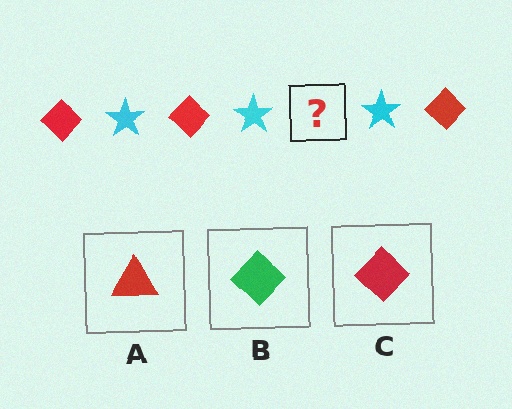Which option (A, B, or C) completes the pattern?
C.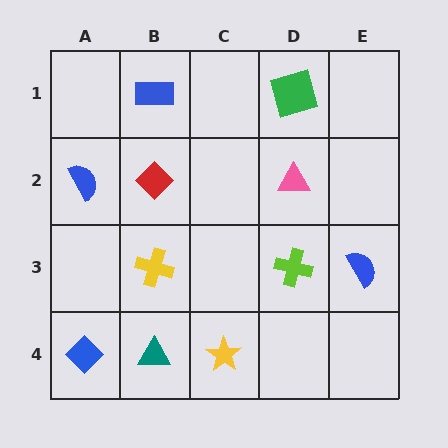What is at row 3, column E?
A blue semicircle.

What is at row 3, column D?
A lime cross.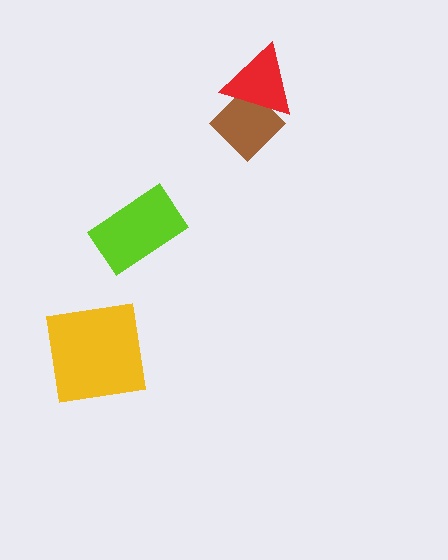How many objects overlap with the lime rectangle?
0 objects overlap with the lime rectangle.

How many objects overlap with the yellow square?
0 objects overlap with the yellow square.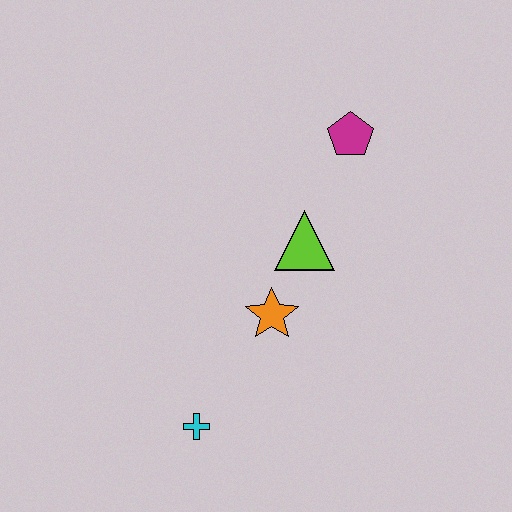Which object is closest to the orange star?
The lime triangle is closest to the orange star.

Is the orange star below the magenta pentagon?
Yes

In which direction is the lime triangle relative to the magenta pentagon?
The lime triangle is below the magenta pentagon.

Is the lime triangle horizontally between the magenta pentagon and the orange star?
Yes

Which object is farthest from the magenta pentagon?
The cyan cross is farthest from the magenta pentagon.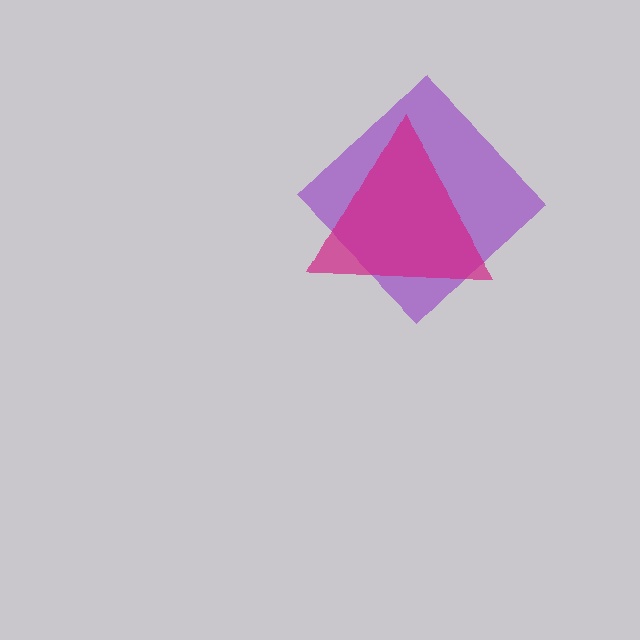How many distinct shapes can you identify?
There are 2 distinct shapes: a purple diamond, a magenta triangle.